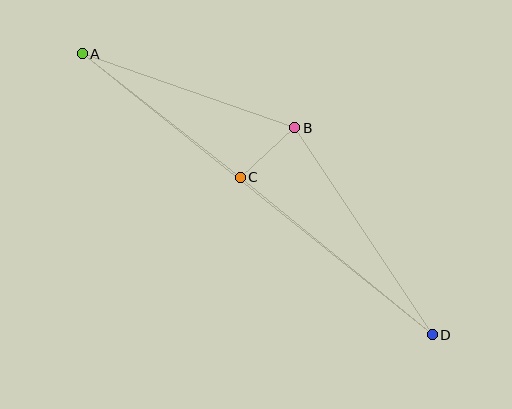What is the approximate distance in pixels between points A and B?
The distance between A and B is approximately 225 pixels.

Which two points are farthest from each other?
Points A and D are farthest from each other.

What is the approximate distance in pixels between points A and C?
The distance between A and C is approximately 200 pixels.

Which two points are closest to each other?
Points B and C are closest to each other.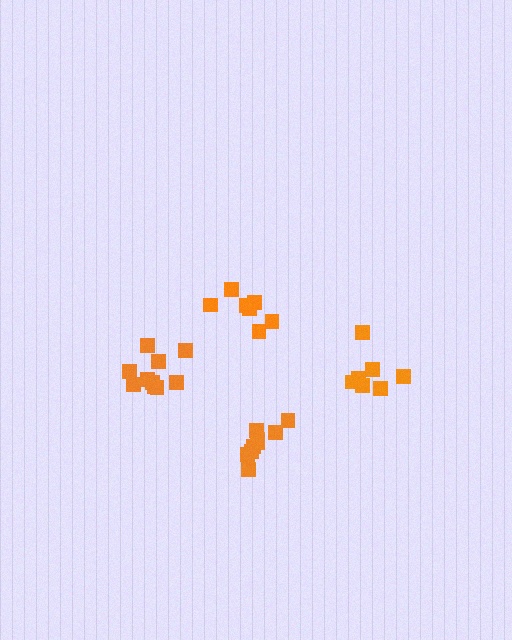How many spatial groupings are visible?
There are 4 spatial groupings.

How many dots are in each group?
Group 1: 10 dots, Group 2: 9 dots, Group 3: 7 dots, Group 4: 7 dots (33 total).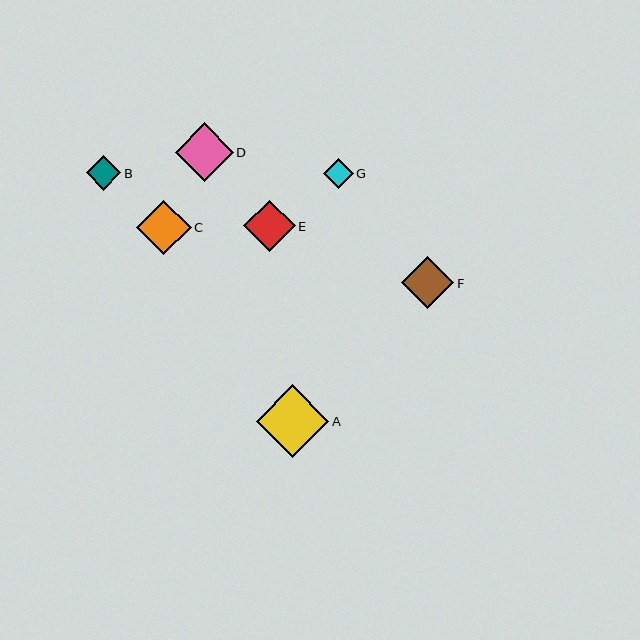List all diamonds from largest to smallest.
From largest to smallest: A, D, C, F, E, B, G.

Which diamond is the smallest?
Diamond G is the smallest with a size of approximately 30 pixels.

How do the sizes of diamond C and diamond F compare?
Diamond C and diamond F are approximately the same size.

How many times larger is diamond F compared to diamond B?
Diamond F is approximately 1.5 times the size of diamond B.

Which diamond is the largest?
Diamond A is the largest with a size of approximately 73 pixels.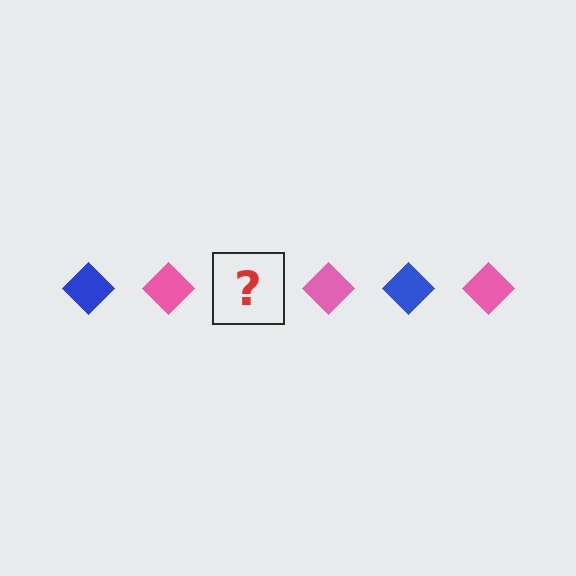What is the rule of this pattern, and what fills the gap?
The rule is that the pattern cycles through blue, pink diamonds. The gap should be filled with a blue diamond.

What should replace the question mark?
The question mark should be replaced with a blue diamond.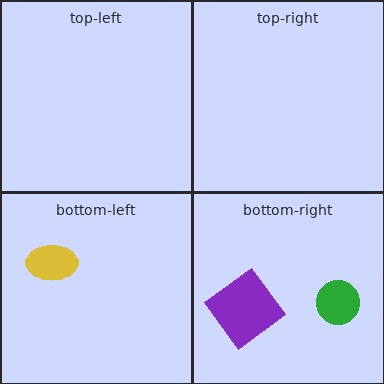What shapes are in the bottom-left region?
The yellow ellipse.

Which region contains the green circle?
The bottom-right region.